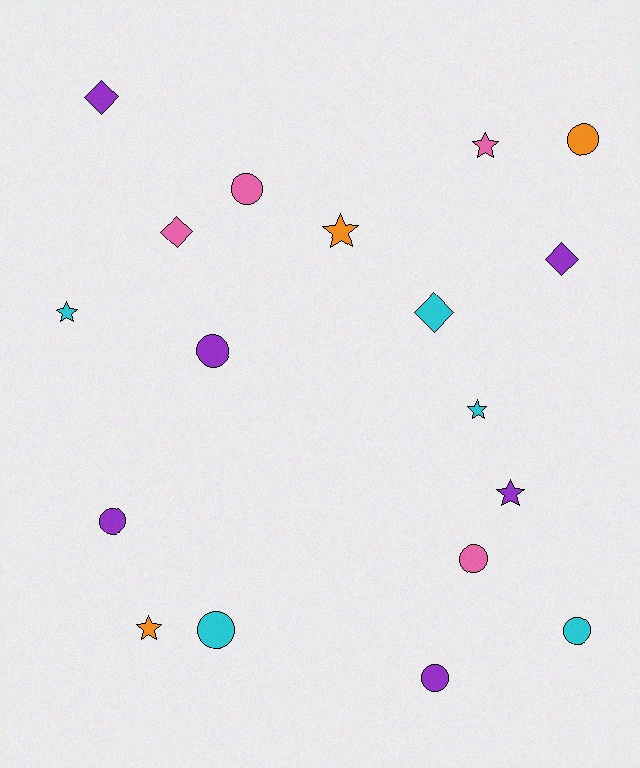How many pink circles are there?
There are 2 pink circles.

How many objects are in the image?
There are 18 objects.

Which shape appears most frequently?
Circle, with 8 objects.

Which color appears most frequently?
Purple, with 6 objects.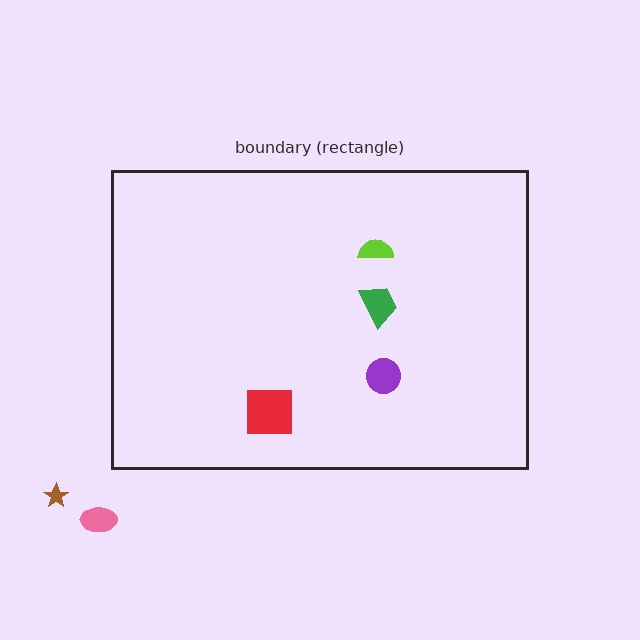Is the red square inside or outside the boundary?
Inside.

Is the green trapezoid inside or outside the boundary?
Inside.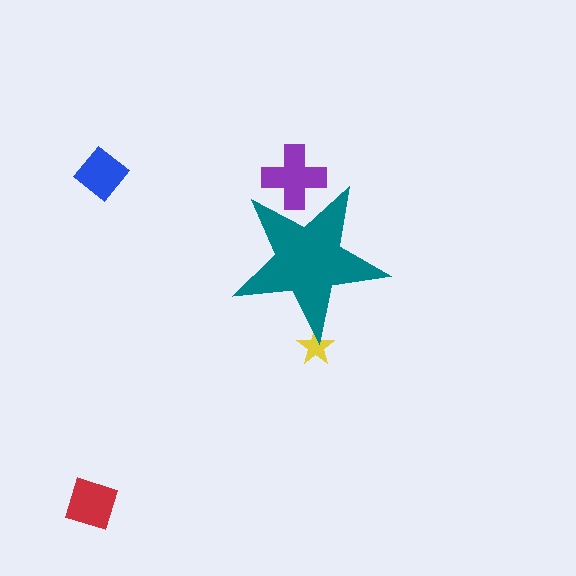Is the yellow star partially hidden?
Yes, the yellow star is partially hidden behind the teal star.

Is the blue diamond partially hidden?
No, the blue diamond is fully visible.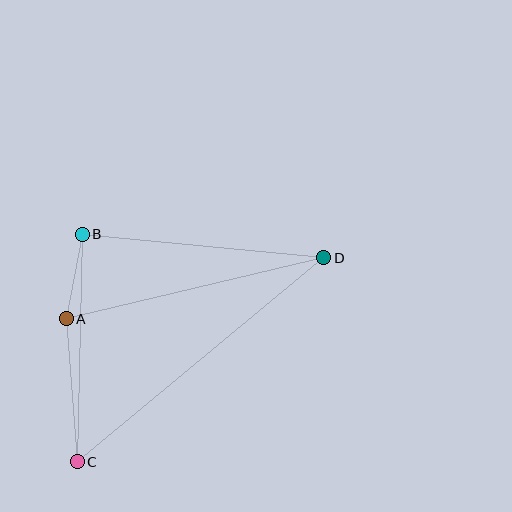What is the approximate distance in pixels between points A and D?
The distance between A and D is approximately 265 pixels.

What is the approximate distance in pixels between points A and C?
The distance between A and C is approximately 143 pixels.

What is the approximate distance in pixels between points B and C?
The distance between B and C is approximately 227 pixels.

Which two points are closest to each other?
Points A and B are closest to each other.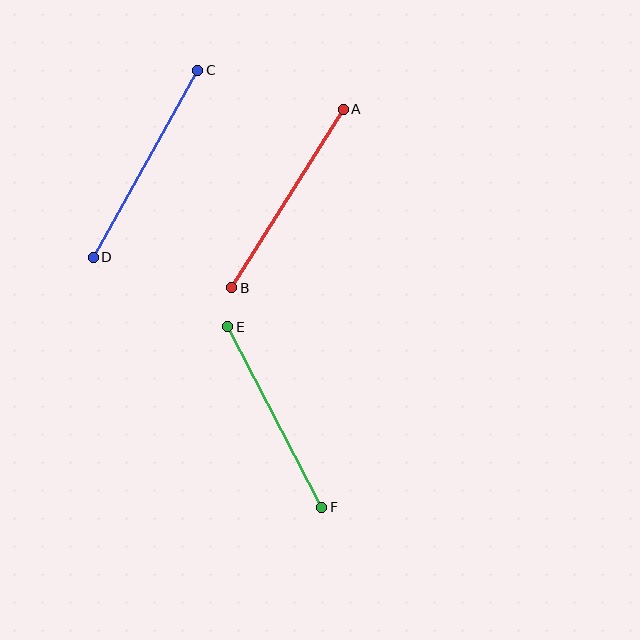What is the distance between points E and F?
The distance is approximately 204 pixels.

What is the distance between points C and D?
The distance is approximately 214 pixels.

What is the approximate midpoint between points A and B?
The midpoint is at approximately (287, 198) pixels.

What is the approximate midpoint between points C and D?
The midpoint is at approximately (145, 164) pixels.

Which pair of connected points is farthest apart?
Points C and D are farthest apart.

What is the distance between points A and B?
The distance is approximately 210 pixels.